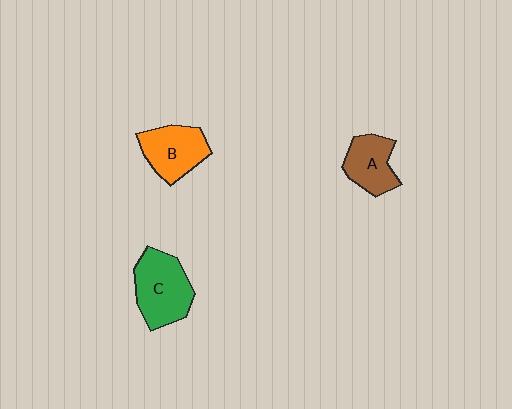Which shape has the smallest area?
Shape A (brown).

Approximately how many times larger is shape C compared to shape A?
Approximately 1.4 times.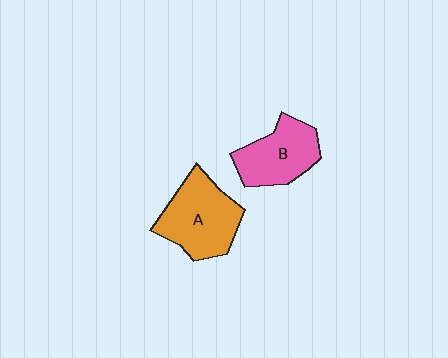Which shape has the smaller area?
Shape B (pink).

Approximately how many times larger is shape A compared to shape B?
Approximately 1.2 times.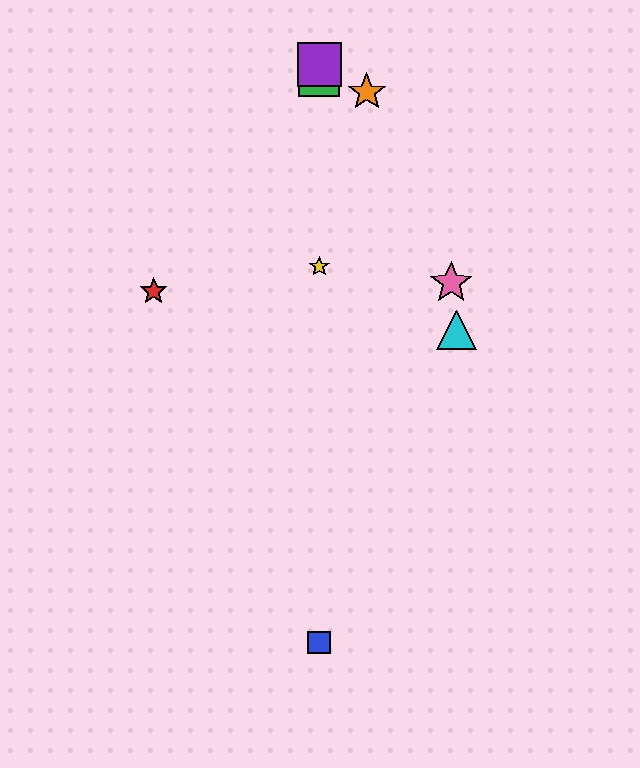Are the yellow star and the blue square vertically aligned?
Yes, both are at x≈319.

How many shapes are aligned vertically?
4 shapes (the blue square, the green square, the yellow star, the purple square) are aligned vertically.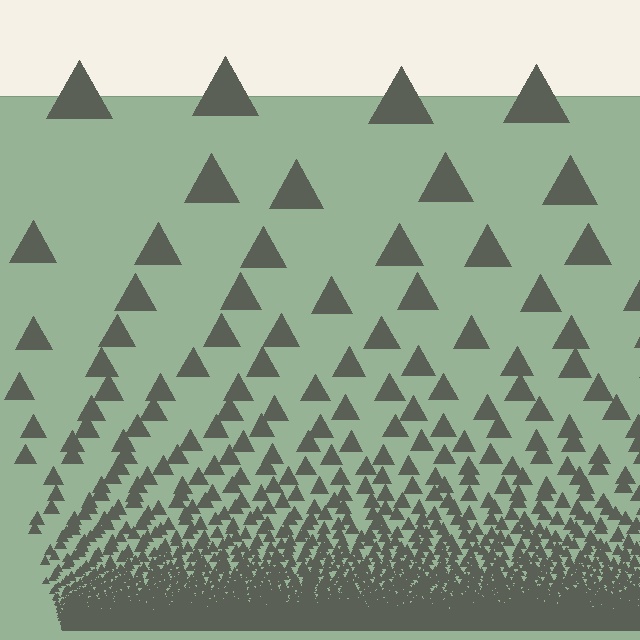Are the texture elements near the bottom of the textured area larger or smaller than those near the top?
Smaller. The gradient is inverted — elements near the bottom are smaller and denser.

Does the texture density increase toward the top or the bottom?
Density increases toward the bottom.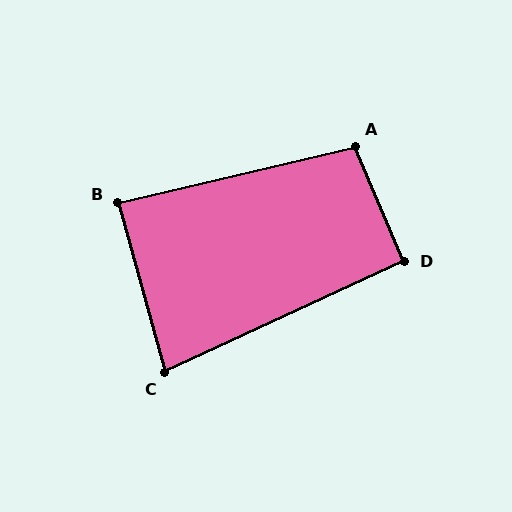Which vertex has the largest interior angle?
A, at approximately 100 degrees.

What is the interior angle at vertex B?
Approximately 88 degrees (approximately right).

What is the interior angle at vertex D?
Approximately 92 degrees (approximately right).